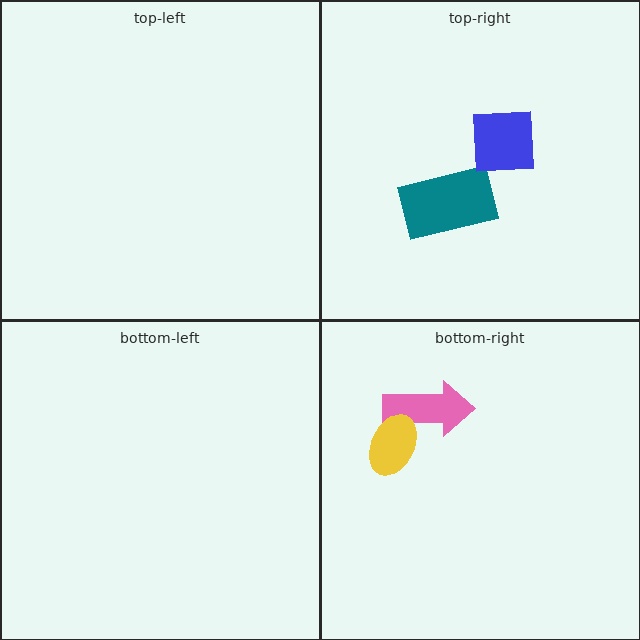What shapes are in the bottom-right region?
The pink arrow, the yellow ellipse.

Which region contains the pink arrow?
The bottom-right region.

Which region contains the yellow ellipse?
The bottom-right region.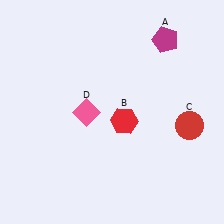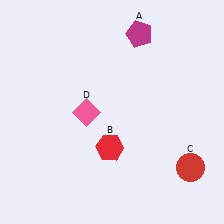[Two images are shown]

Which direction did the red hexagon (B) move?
The red hexagon (B) moved down.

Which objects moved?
The objects that moved are: the magenta pentagon (A), the red hexagon (B), the red circle (C).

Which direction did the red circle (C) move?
The red circle (C) moved down.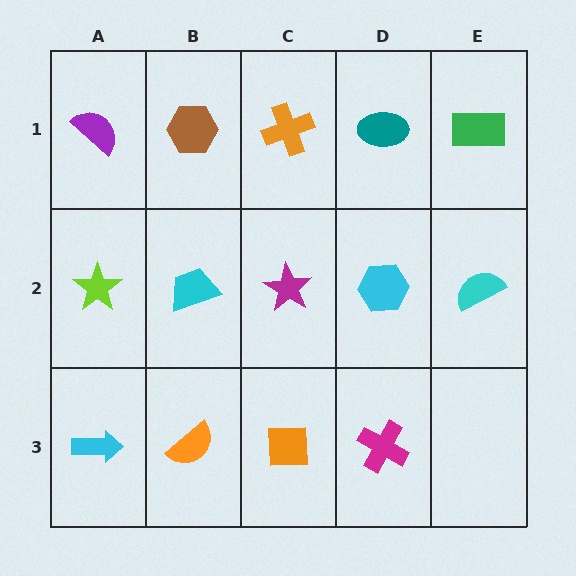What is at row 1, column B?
A brown hexagon.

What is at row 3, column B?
An orange semicircle.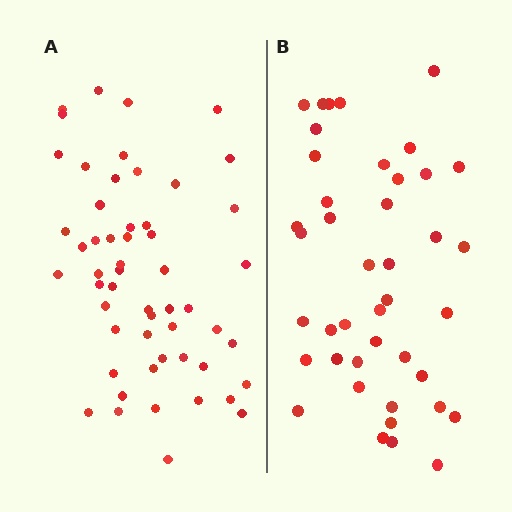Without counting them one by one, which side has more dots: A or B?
Region A (the left region) has more dots.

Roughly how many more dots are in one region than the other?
Region A has roughly 12 or so more dots than region B.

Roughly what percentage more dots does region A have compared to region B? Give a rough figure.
About 30% more.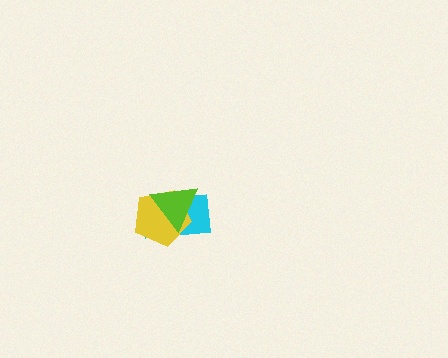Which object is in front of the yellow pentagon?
The lime triangle is in front of the yellow pentagon.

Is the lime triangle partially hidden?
No, no other shape covers it.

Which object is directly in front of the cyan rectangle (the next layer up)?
The yellow pentagon is directly in front of the cyan rectangle.